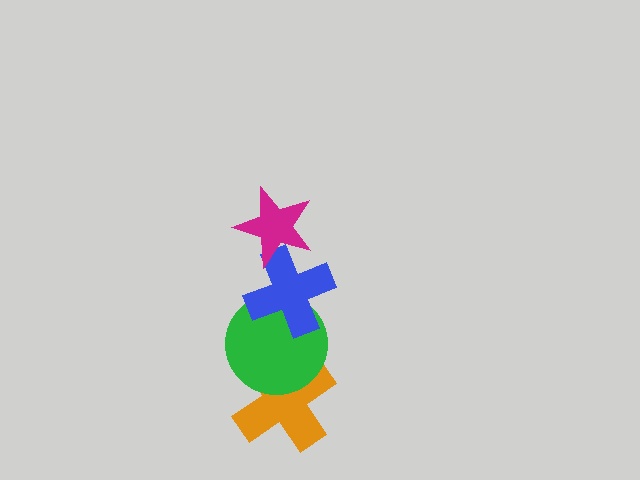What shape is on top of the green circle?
The blue cross is on top of the green circle.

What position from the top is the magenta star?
The magenta star is 1st from the top.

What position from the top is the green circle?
The green circle is 3rd from the top.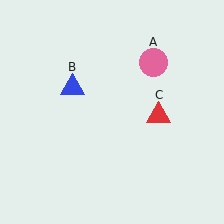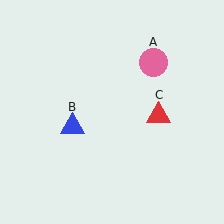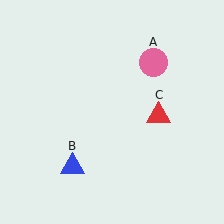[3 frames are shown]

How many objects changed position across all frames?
1 object changed position: blue triangle (object B).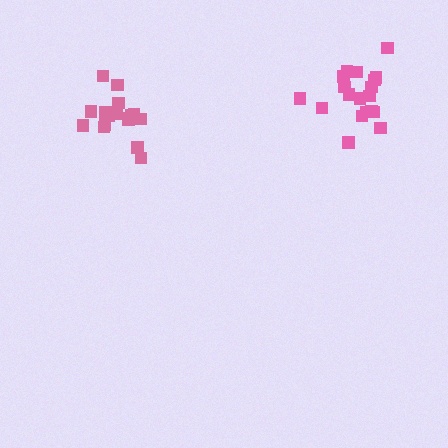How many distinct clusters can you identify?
There are 2 distinct clusters.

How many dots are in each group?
Group 1: 20 dots, Group 2: 20 dots (40 total).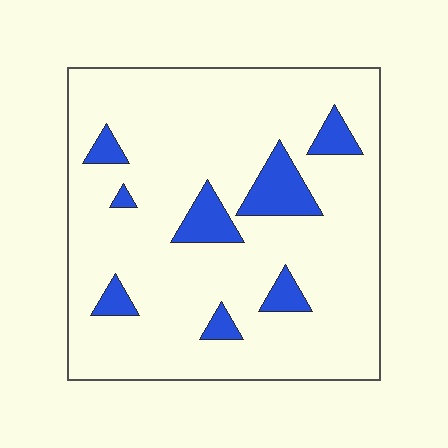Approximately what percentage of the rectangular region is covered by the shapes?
Approximately 10%.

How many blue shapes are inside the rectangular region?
8.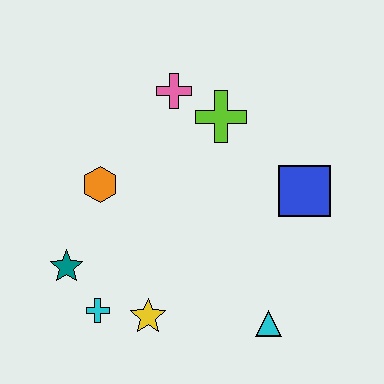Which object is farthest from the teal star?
The blue square is farthest from the teal star.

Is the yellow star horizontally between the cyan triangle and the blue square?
No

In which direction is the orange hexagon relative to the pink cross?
The orange hexagon is below the pink cross.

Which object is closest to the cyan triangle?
The yellow star is closest to the cyan triangle.